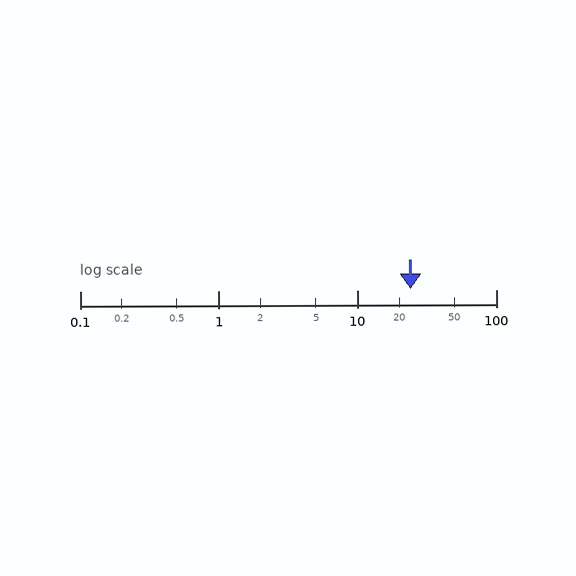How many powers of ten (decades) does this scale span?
The scale spans 3 decades, from 0.1 to 100.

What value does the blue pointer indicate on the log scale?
The pointer indicates approximately 24.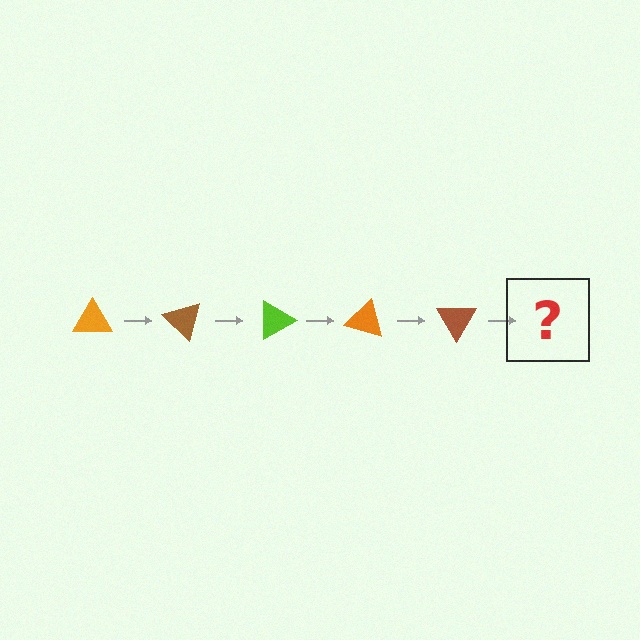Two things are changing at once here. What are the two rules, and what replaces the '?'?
The two rules are that it rotates 45 degrees each step and the color cycles through orange, brown, and lime. The '?' should be a lime triangle, rotated 225 degrees from the start.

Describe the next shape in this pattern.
It should be a lime triangle, rotated 225 degrees from the start.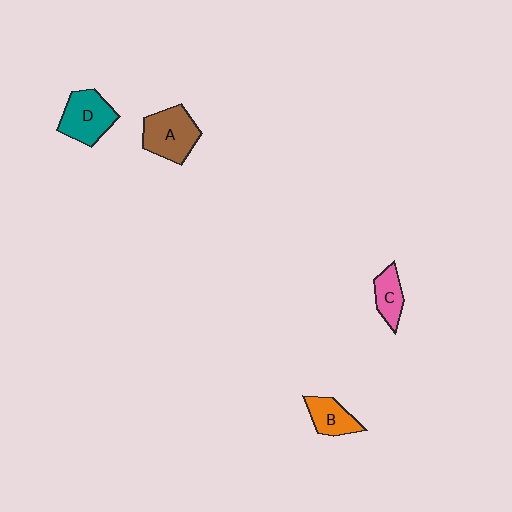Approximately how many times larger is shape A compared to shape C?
Approximately 1.7 times.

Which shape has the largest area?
Shape A (brown).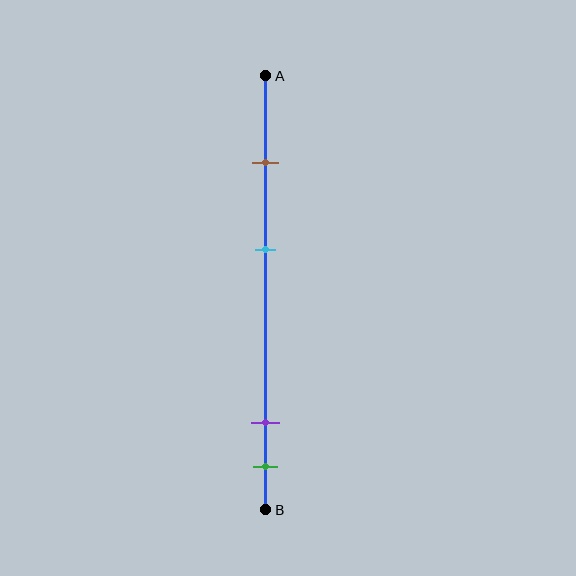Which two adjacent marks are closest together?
The purple and green marks are the closest adjacent pair.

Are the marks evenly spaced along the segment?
No, the marks are not evenly spaced.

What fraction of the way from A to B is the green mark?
The green mark is approximately 90% (0.9) of the way from A to B.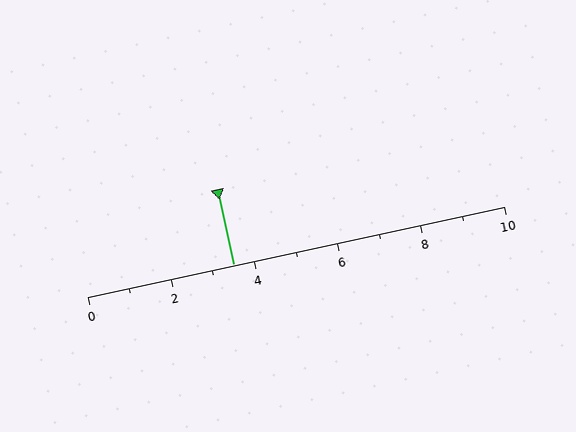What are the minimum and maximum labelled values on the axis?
The axis runs from 0 to 10.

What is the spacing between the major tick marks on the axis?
The major ticks are spaced 2 apart.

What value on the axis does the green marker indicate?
The marker indicates approximately 3.5.